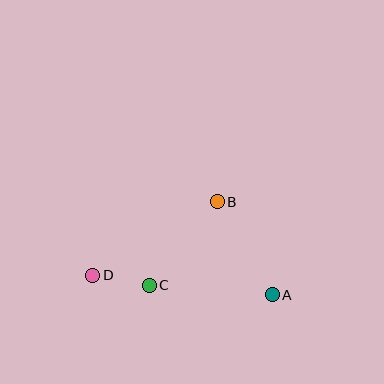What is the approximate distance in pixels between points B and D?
The distance between B and D is approximately 145 pixels.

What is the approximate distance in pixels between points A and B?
The distance between A and B is approximately 108 pixels.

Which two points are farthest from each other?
Points A and D are farthest from each other.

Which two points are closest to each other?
Points C and D are closest to each other.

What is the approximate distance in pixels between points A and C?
The distance between A and C is approximately 124 pixels.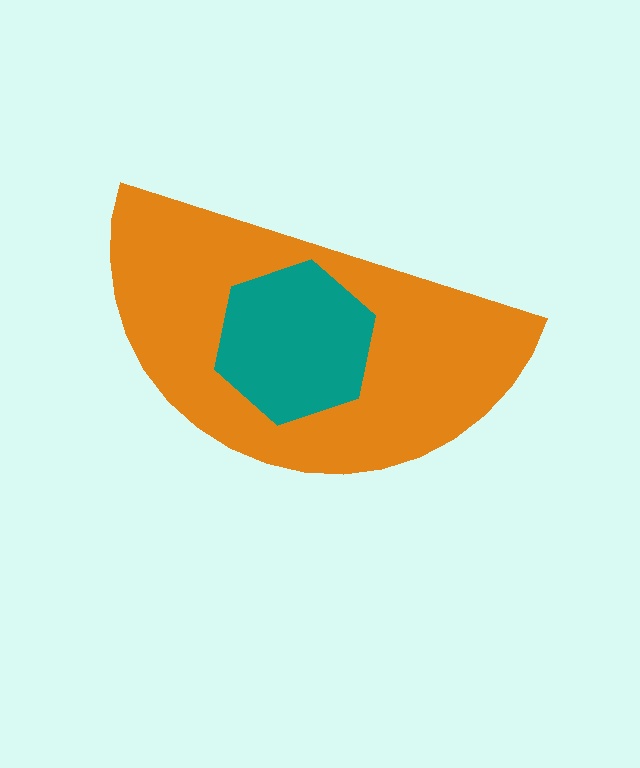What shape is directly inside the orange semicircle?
The teal hexagon.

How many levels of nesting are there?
2.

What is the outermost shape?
The orange semicircle.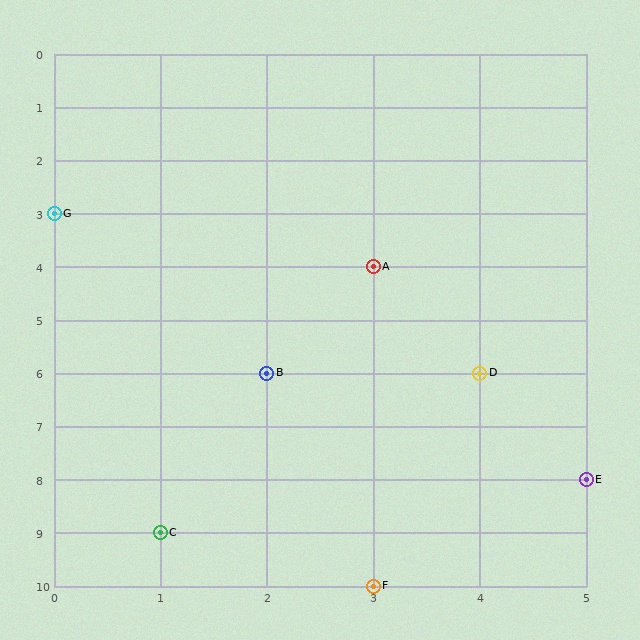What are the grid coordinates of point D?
Point D is at grid coordinates (4, 6).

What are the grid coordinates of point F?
Point F is at grid coordinates (3, 10).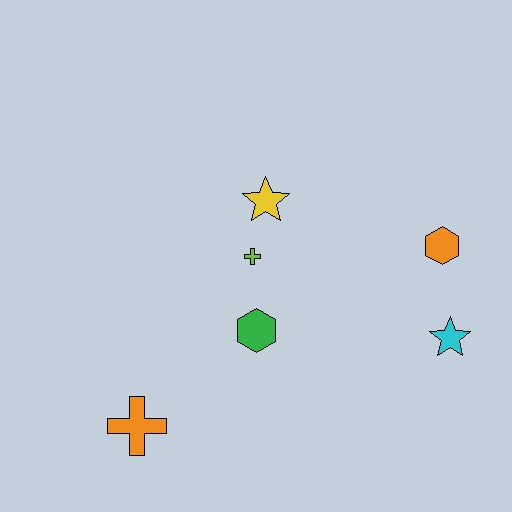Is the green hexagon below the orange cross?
No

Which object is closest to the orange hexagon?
The cyan star is closest to the orange hexagon.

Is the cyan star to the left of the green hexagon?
No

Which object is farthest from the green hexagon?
The orange hexagon is farthest from the green hexagon.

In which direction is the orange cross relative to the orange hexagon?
The orange cross is to the left of the orange hexagon.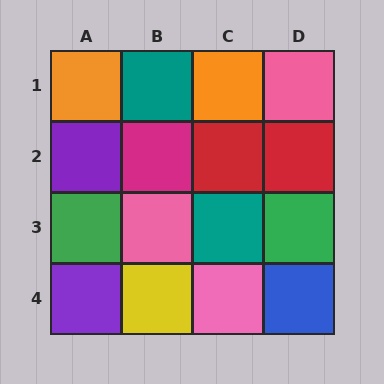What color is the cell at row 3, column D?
Green.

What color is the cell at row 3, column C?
Teal.